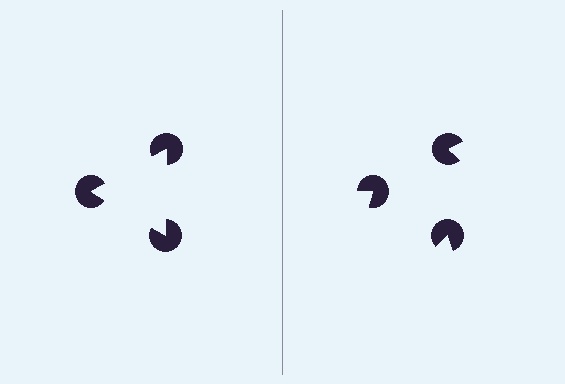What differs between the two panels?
The pac-man discs are positioned identically on both sides; only the wedge orientations differ. On the left they align to a triangle; on the right they are misaligned.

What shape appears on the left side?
An illusory triangle.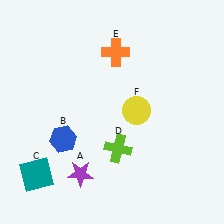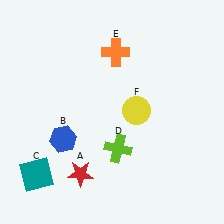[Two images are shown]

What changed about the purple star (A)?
In Image 1, A is purple. In Image 2, it changed to red.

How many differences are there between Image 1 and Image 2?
There is 1 difference between the two images.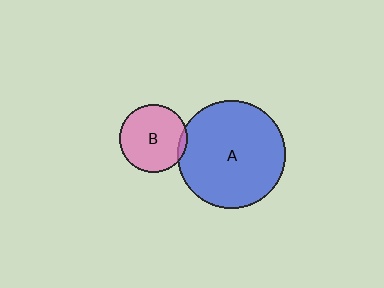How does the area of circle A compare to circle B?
Approximately 2.4 times.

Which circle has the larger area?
Circle A (blue).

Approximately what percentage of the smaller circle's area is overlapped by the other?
Approximately 5%.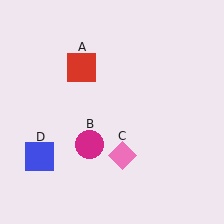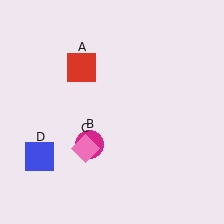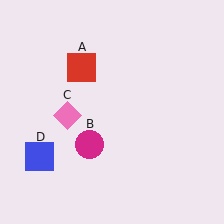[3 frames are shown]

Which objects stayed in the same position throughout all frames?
Red square (object A) and magenta circle (object B) and blue square (object D) remained stationary.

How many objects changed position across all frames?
1 object changed position: pink diamond (object C).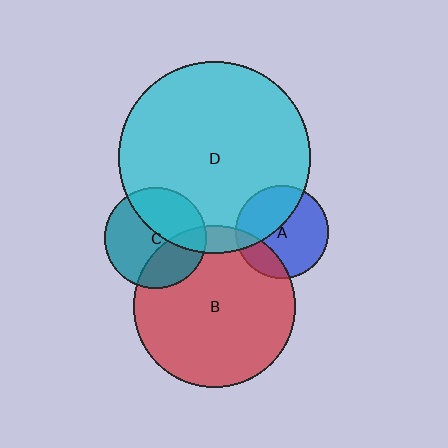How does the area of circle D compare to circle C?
Approximately 3.6 times.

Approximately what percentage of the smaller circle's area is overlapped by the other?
Approximately 35%.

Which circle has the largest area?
Circle D (cyan).